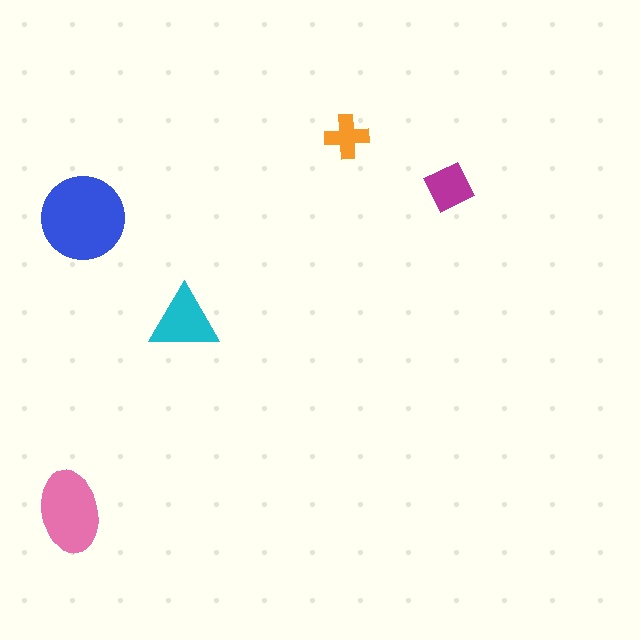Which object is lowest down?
The pink ellipse is bottommost.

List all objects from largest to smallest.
The blue circle, the pink ellipse, the cyan triangle, the magenta diamond, the orange cross.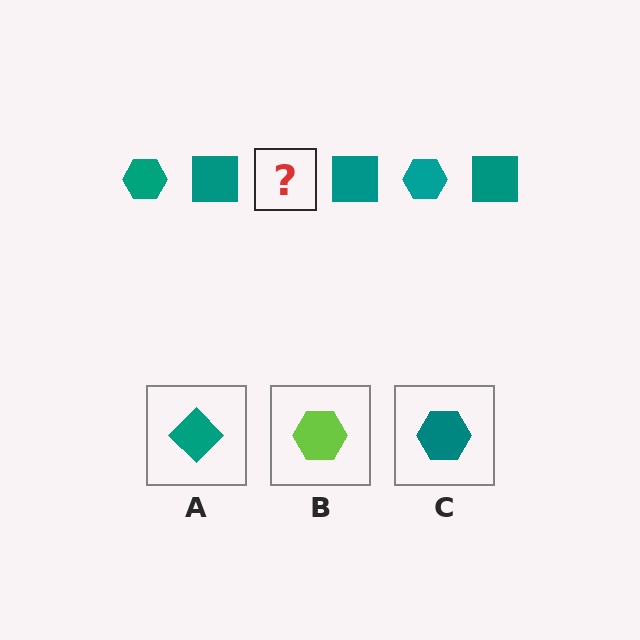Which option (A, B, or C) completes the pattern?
C.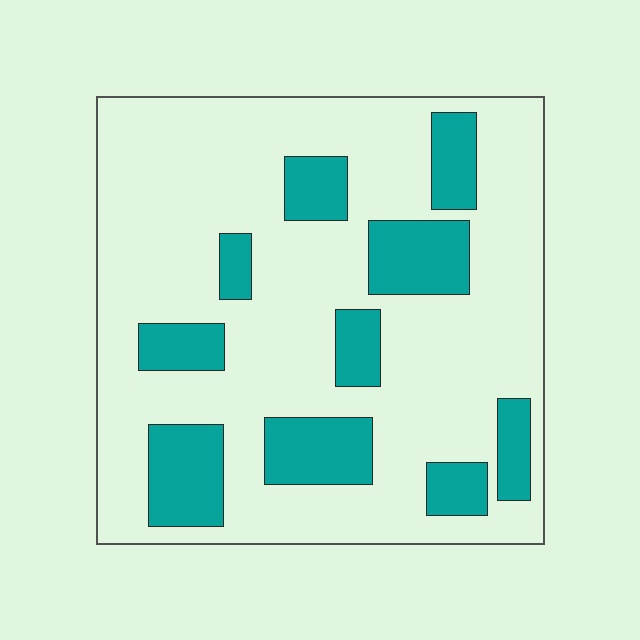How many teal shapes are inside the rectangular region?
10.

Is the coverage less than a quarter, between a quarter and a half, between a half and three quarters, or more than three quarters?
Less than a quarter.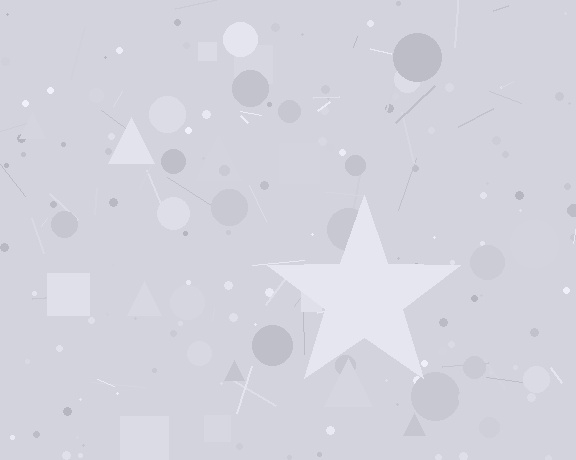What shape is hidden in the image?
A star is hidden in the image.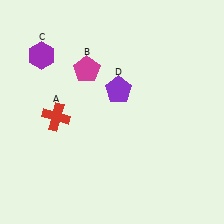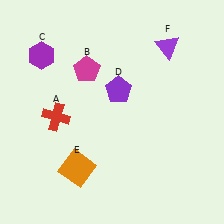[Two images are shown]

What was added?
An orange square (E), a purple triangle (F) were added in Image 2.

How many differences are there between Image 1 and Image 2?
There are 2 differences between the two images.